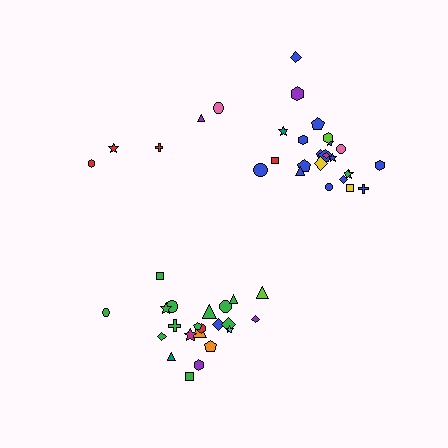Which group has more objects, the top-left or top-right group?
The top-right group.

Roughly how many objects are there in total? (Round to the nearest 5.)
Roughly 50 objects in total.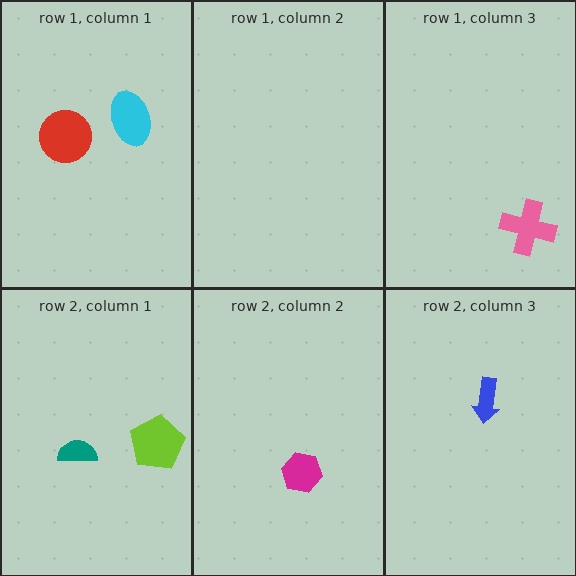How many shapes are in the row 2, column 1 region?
2.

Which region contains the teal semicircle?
The row 2, column 1 region.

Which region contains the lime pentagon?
The row 2, column 1 region.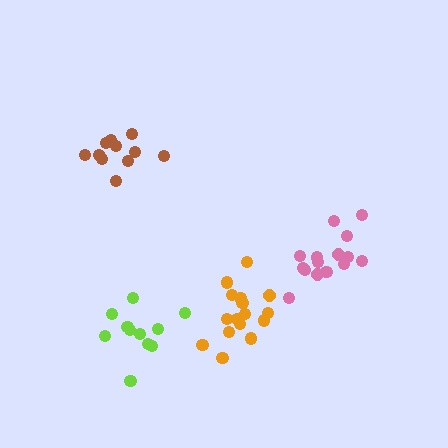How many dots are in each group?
Group 1: 16 dots, Group 2: 16 dots, Group 3: 12 dots, Group 4: 11 dots (55 total).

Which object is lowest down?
The lime cluster is bottommost.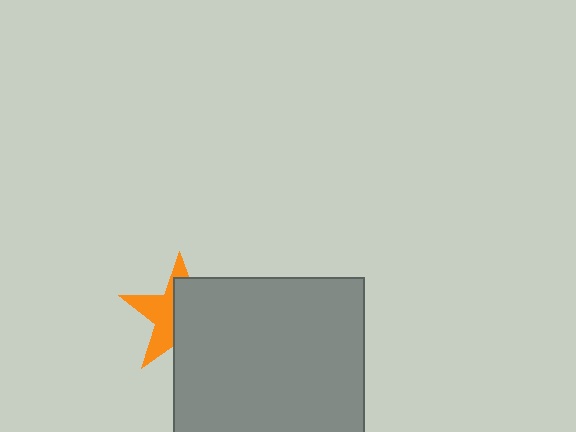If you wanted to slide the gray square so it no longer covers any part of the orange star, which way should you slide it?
Slide it right — that is the most direct way to separate the two shapes.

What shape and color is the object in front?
The object in front is a gray square.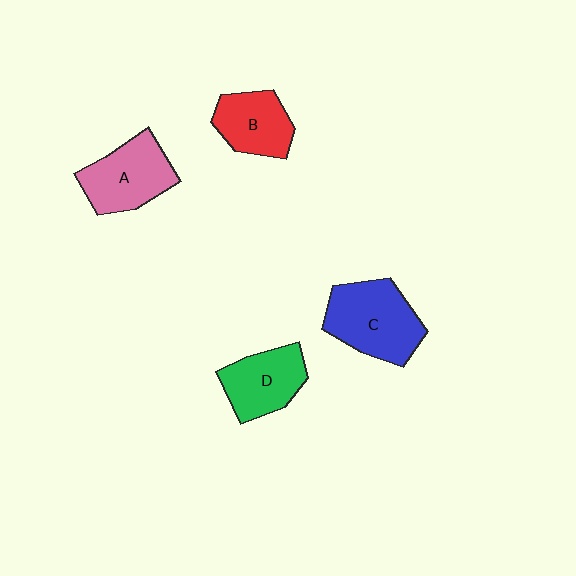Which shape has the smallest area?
Shape B (red).